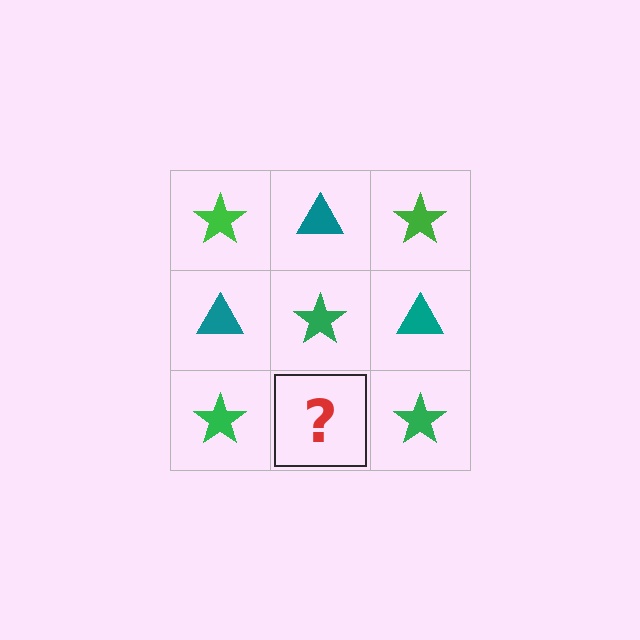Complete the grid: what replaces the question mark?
The question mark should be replaced with a teal triangle.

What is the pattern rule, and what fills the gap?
The rule is that it alternates green star and teal triangle in a checkerboard pattern. The gap should be filled with a teal triangle.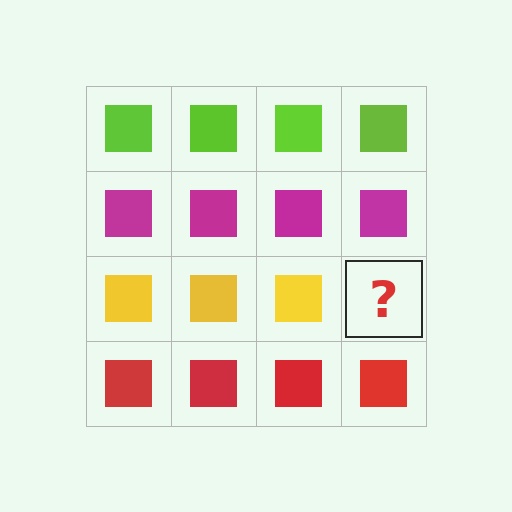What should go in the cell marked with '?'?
The missing cell should contain a yellow square.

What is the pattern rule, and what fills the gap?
The rule is that each row has a consistent color. The gap should be filled with a yellow square.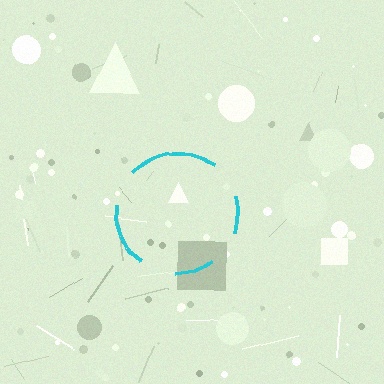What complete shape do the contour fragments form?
The contour fragments form a circle.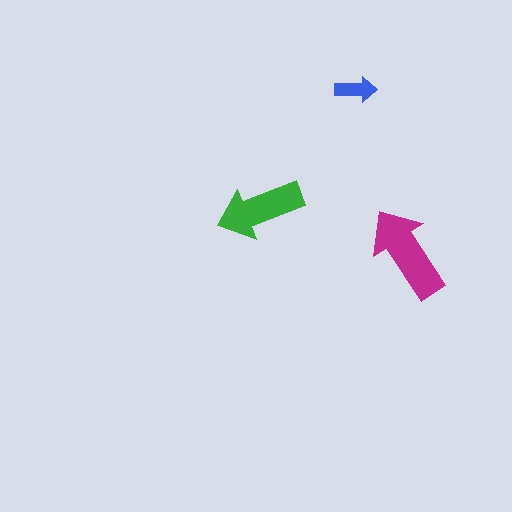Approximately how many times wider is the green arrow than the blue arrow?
About 2 times wider.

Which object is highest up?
The blue arrow is topmost.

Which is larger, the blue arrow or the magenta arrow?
The magenta one.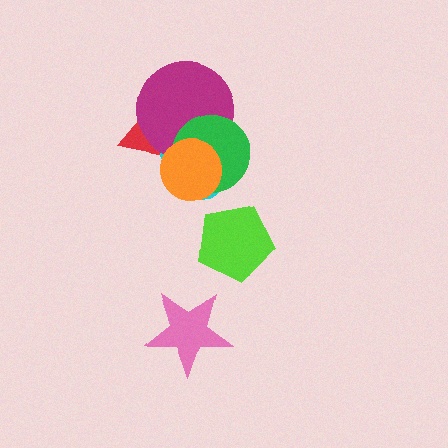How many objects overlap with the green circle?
4 objects overlap with the green circle.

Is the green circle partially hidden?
Yes, it is partially covered by another shape.